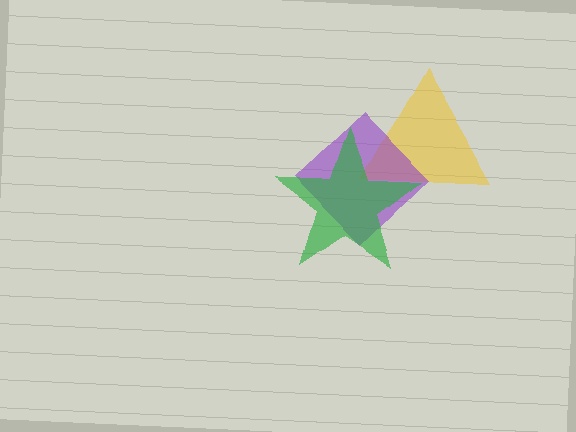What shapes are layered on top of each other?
The layered shapes are: a yellow triangle, a purple diamond, a green star.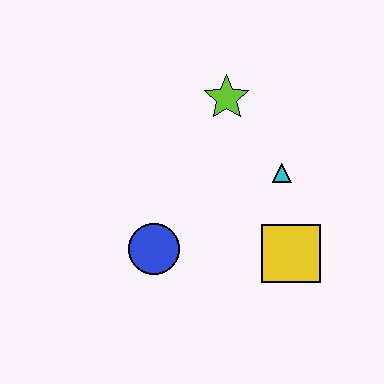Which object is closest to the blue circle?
The yellow square is closest to the blue circle.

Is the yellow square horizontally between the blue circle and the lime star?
No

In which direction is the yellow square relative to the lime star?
The yellow square is below the lime star.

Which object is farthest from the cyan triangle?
The blue circle is farthest from the cyan triangle.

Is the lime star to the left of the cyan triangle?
Yes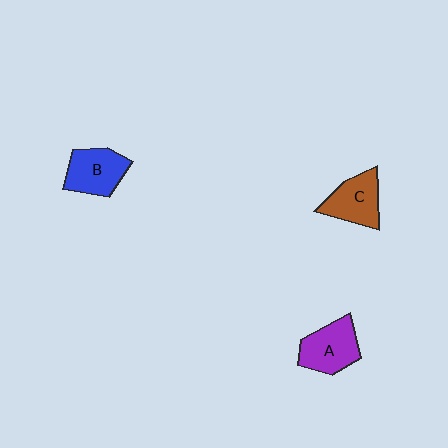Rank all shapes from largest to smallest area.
From largest to smallest: A (purple), B (blue), C (brown).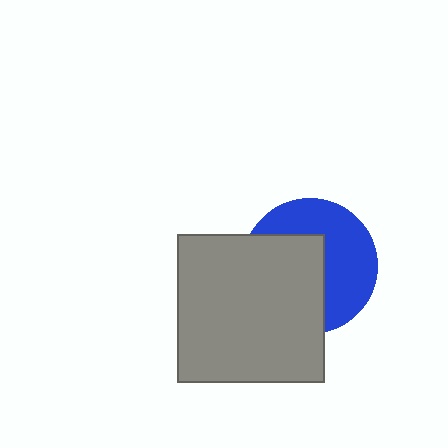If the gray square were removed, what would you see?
You would see the complete blue circle.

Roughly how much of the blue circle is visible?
About half of it is visible (roughly 50%).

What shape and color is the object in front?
The object in front is a gray square.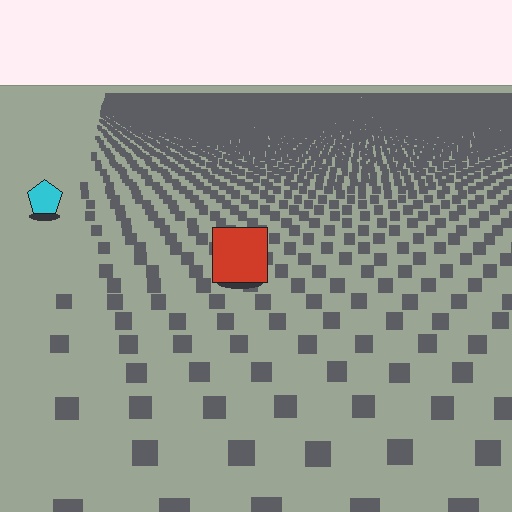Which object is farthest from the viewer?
The cyan pentagon is farthest from the viewer. It appears smaller and the ground texture around it is denser.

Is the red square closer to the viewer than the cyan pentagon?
Yes. The red square is closer — you can tell from the texture gradient: the ground texture is coarser near it.